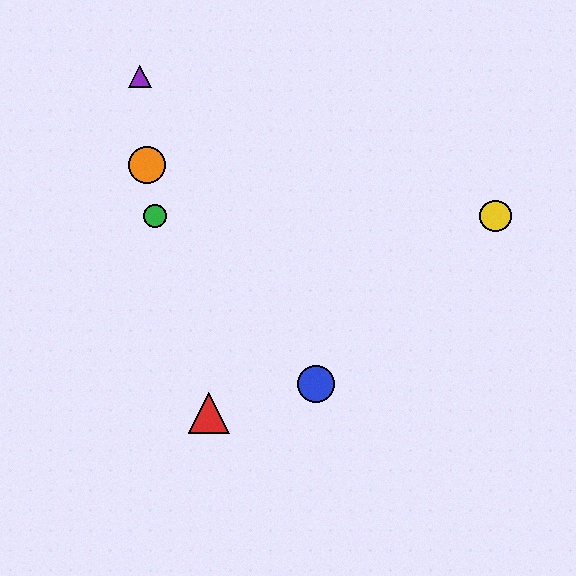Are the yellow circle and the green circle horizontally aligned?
Yes, both are at y≈216.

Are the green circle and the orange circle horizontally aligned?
No, the green circle is at y≈216 and the orange circle is at y≈165.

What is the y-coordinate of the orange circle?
The orange circle is at y≈165.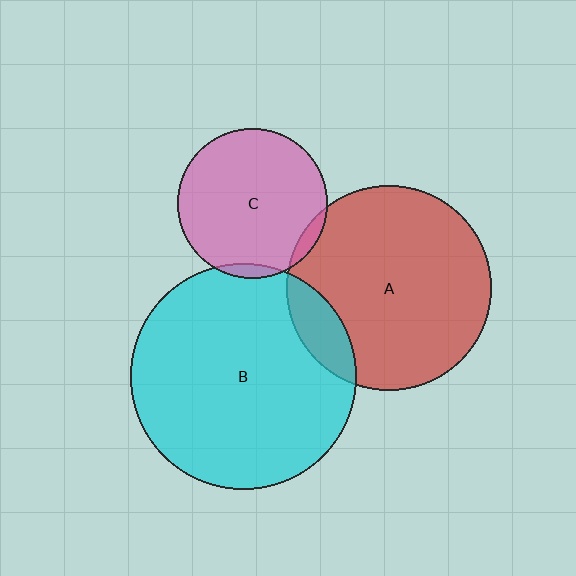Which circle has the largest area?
Circle B (cyan).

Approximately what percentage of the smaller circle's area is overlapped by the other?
Approximately 5%.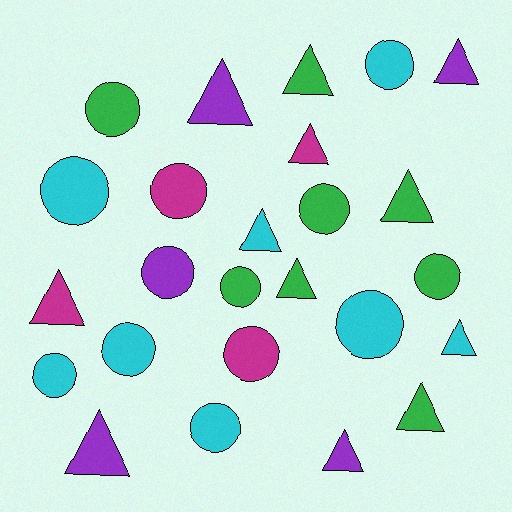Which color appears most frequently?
Cyan, with 8 objects.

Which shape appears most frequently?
Circle, with 13 objects.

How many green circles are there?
There are 4 green circles.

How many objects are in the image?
There are 25 objects.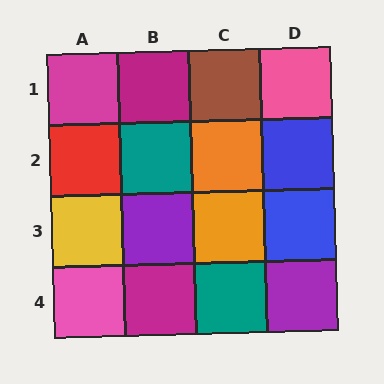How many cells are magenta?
3 cells are magenta.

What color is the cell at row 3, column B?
Purple.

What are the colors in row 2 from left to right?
Red, teal, orange, blue.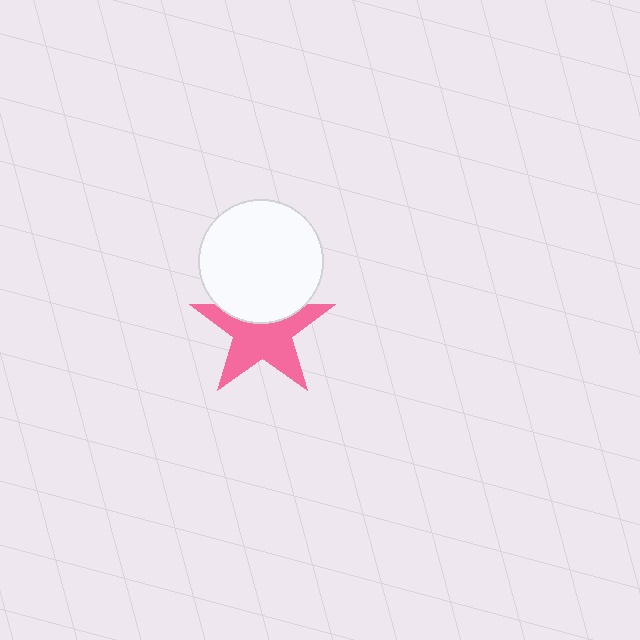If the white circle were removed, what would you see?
You would see the complete pink star.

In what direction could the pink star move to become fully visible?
The pink star could move down. That would shift it out from behind the white circle entirely.